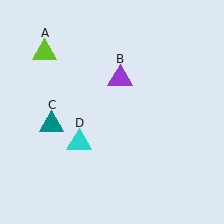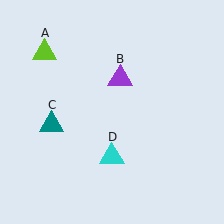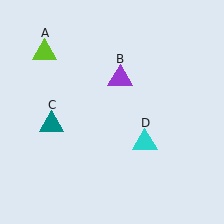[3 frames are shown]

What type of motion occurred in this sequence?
The cyan triangle (object D) rotated counterclockwise around the center of the scene.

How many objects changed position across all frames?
1 object changed position: cyan triangle (object D).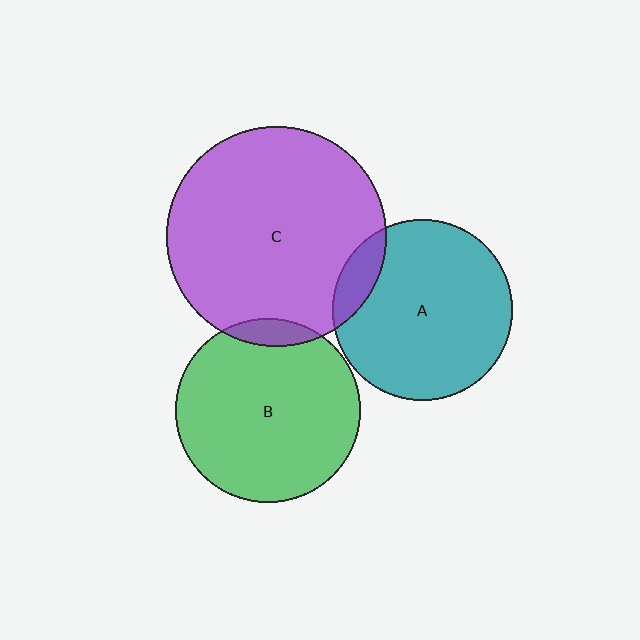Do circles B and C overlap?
Yes.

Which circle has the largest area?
Circle C (purple).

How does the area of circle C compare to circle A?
Approximately 1.5 times.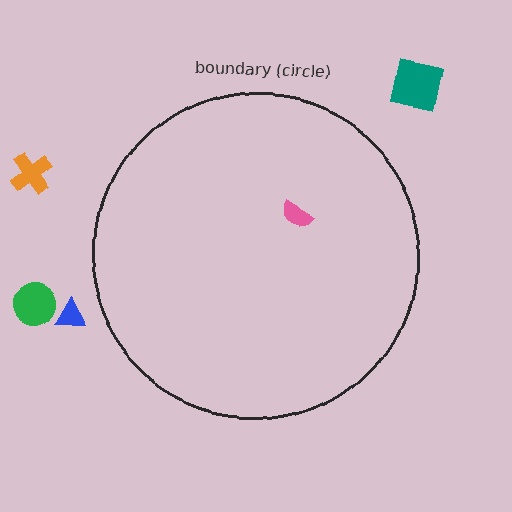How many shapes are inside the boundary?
1 inside, 4 outside.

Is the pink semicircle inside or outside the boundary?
Inside.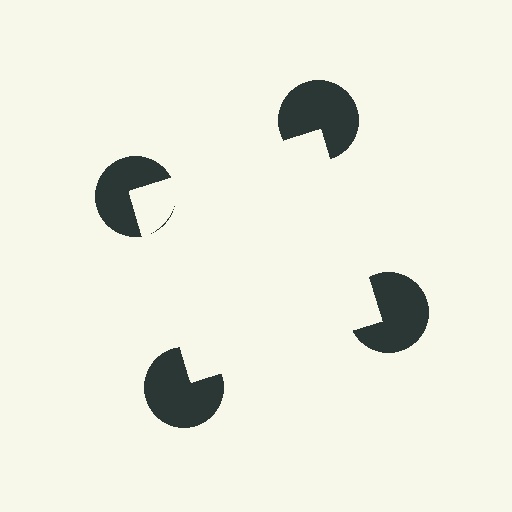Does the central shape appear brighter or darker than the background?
It typically appears slightly brighter than the background, even though no actual brightness change is drawn.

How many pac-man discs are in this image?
There are 4 — one at each vertex of the illusory square.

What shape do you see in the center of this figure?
An illusory square — its edges are inferred from the aligned wedge cuts in the pac-man discs, not physically drawn.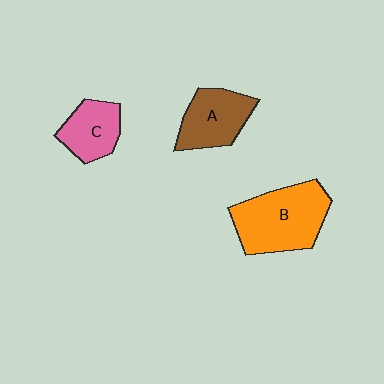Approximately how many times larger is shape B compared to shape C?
Approximately 1.8 times.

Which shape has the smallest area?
Shape C (pink).